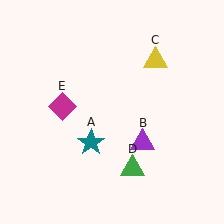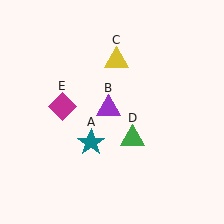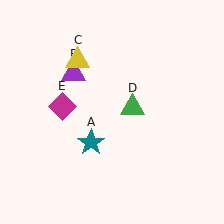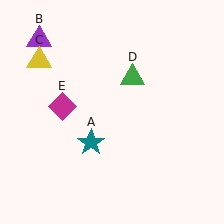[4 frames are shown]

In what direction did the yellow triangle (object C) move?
The yellow triangle (object C) moved left.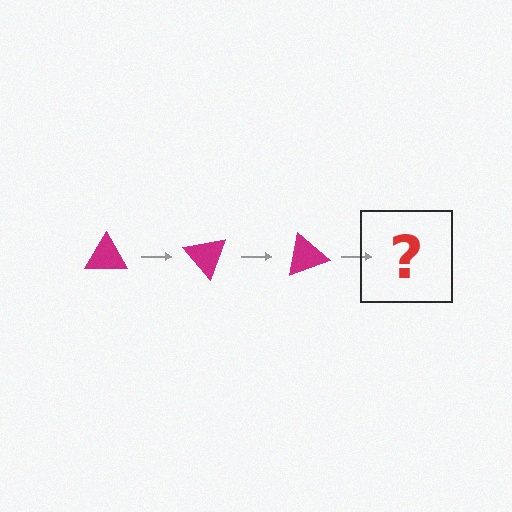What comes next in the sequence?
The next element should be a magenta triangle rotated 150 degrees.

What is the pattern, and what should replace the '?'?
The pattern is that the triangle rotates 50 degrees each step. The '?' should be a magenta triangle rotated 150 degrees.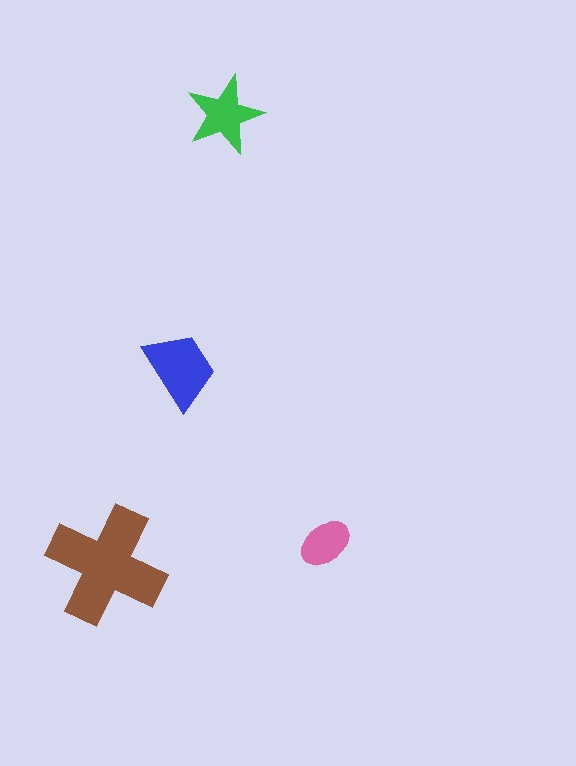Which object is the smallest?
The pink ellipse.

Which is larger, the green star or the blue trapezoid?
The blue trapezoid.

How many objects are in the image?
There are 4 objects in the image.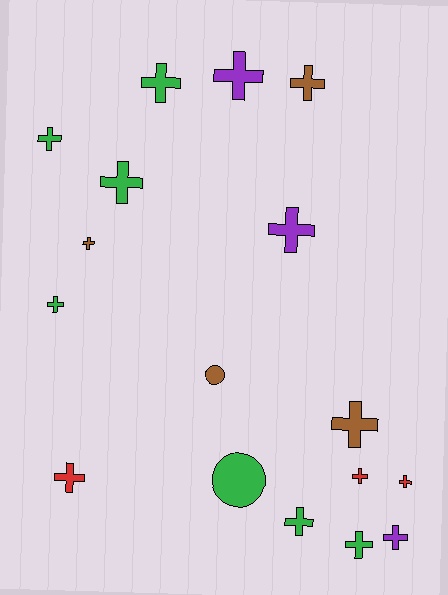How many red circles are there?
There are no red circles.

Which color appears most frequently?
Green, with 7 objects.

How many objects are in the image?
There are 17 objects.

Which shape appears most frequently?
Cross, with 15 objects.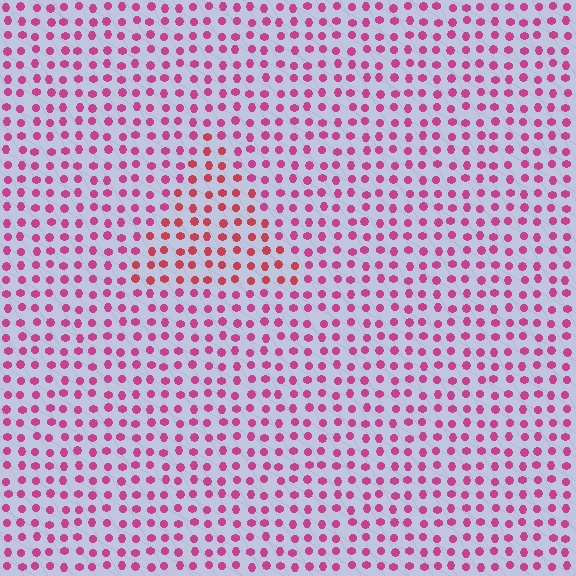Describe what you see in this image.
The image is filled with small magenta elements in a uniform arrangement. A triangle-shaped region is visible where the elements are tinted to a slightly different hue, forming a subtle color boundary.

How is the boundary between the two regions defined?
The boundary is defined purely by a slight shift in hue (about 27 degrees). Spacing, size, and orientation are identical on both sides.